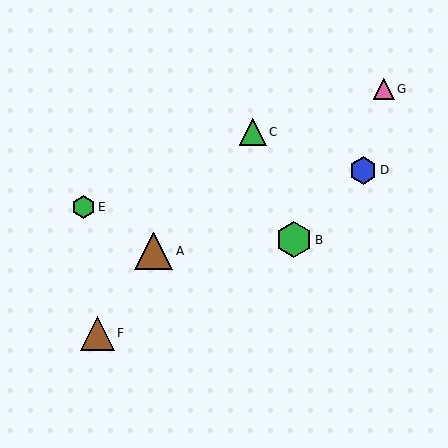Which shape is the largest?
The brown triangle (labeled A) is the largest.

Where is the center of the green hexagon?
The center of the green hexagon is at (83, 207).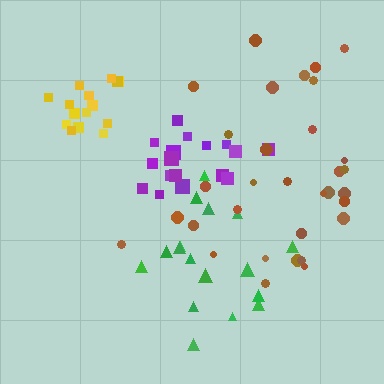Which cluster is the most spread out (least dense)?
Green.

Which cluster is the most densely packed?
Yellow.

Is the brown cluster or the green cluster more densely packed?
Brown.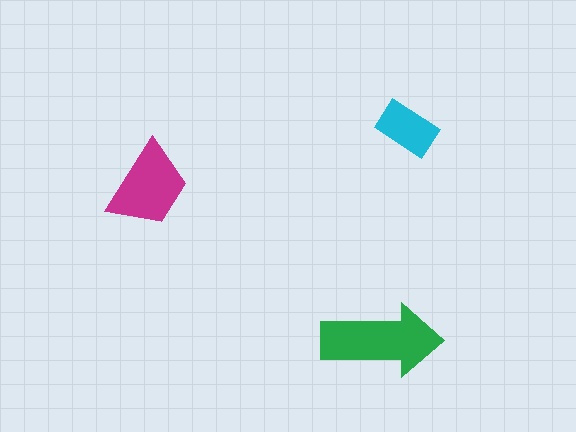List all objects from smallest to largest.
The cyan rectangle, the magenta trapezoid, the green arrow.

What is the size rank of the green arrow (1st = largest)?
1st.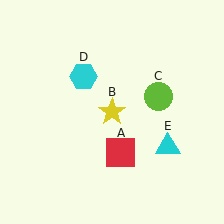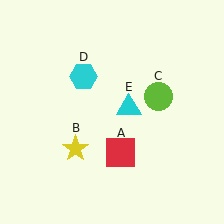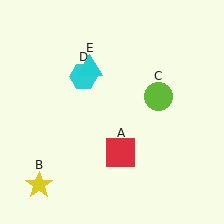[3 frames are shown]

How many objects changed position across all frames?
2 objects changed position: yellow star (object B), cyan triangle (object E).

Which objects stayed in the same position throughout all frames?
Red square (object A) and lime circle (object C) and cyan hexagon (object D) remained stationary.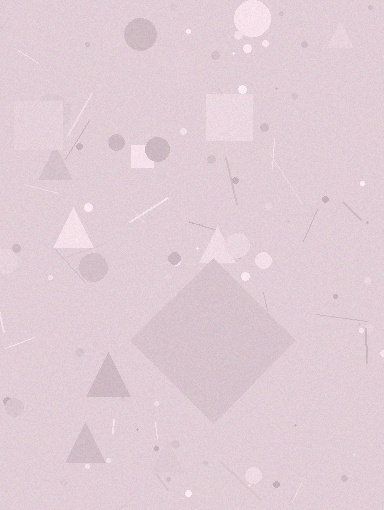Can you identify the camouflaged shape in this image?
The camouflaged shape is a diamond.